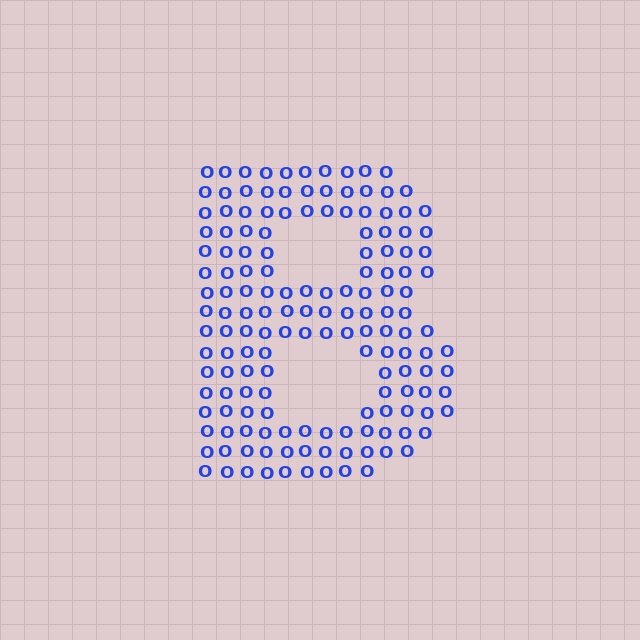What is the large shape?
The large shape is the letter B.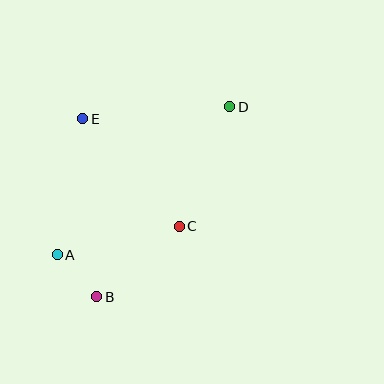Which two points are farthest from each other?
Points B and D are farthest from each other.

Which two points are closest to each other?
Points A and B are closest to each other.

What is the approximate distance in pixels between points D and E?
The distance between D and E is approximately 148 pixels.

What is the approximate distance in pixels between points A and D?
The distance between A and D is approximately 228 pixels.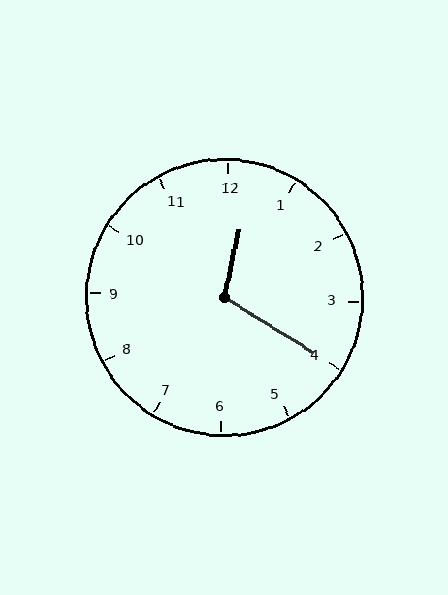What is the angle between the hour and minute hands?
Approximately 110 degrees.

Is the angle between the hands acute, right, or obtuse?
It is obtuse.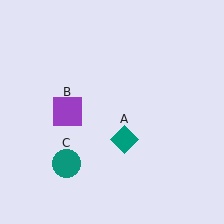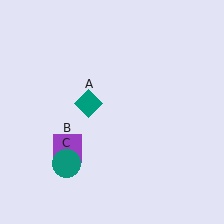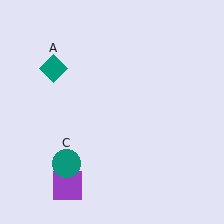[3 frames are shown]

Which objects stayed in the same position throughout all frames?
Teal circle (object C) remained stationary.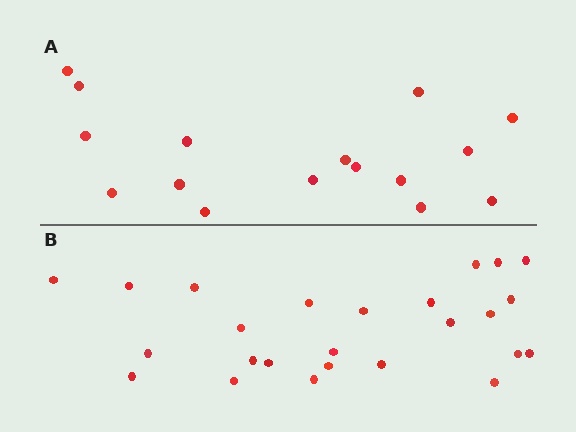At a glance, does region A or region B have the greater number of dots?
Region B (the bottom region) has more dots.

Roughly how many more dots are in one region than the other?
Region B has roughly 8 or so more dots than region A.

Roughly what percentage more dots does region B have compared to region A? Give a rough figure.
About 55% more.